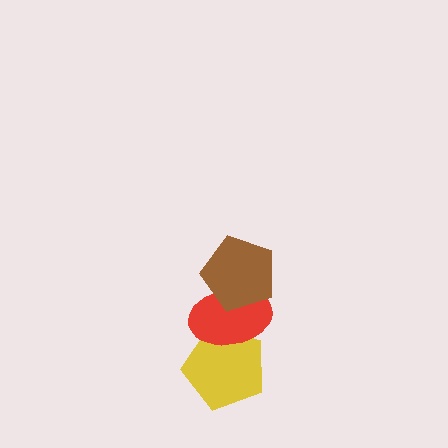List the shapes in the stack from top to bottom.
From top to bottom: the brown pentagon, the red ellipse, the yellow pentagon.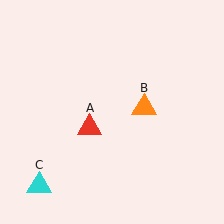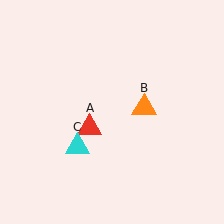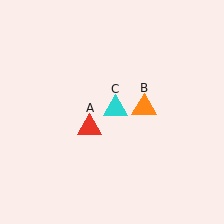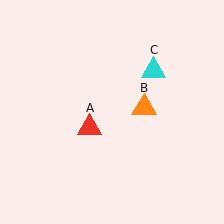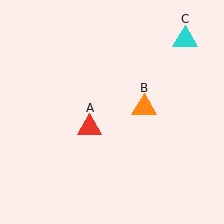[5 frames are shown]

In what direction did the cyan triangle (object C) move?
The cyan triangle (object C) moved up and to the right.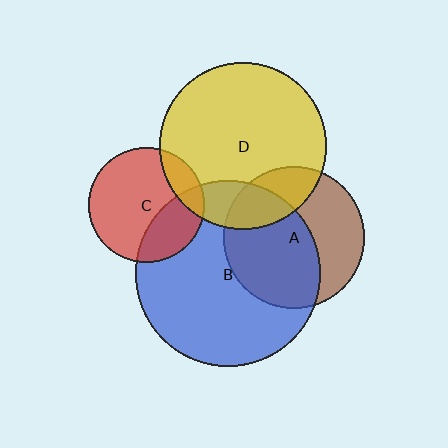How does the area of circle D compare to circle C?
Approximately 2.1 times.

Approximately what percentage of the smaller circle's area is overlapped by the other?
Approximately 30%.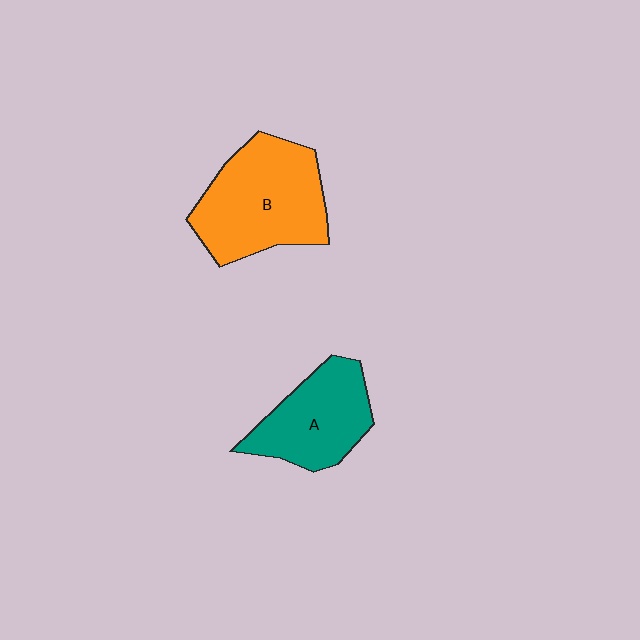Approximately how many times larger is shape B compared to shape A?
Approximately 1.4 times.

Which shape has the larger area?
Shape B (orange).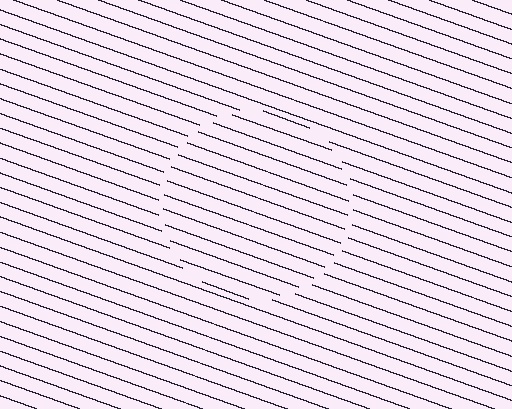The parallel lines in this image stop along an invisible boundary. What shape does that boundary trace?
An illusory circle. The interior of the shape contains the same grating, shifted by half a period — the contour is defined by the phase discontinuity where line-ends from the inner and outer gratings abut.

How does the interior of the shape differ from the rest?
The interior of the shape contains the same grating, shifted by half a period — the contour is defined by the phase discontinuity where line-ends from the inner and outer gratings abut.